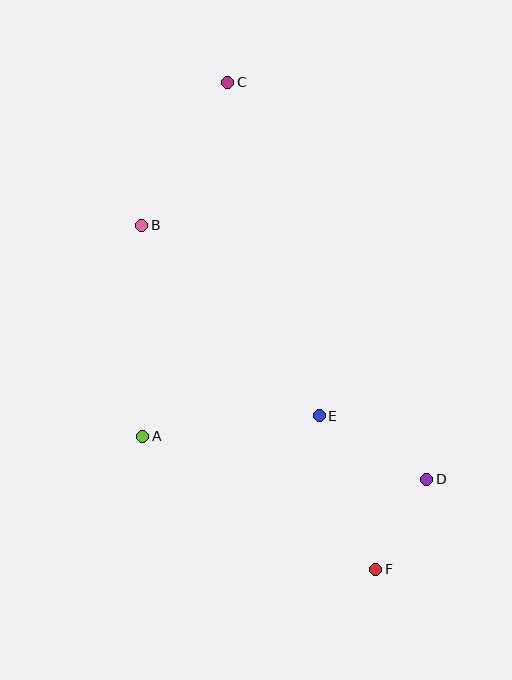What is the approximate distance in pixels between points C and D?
The distance between C and D is approximately 444 pixels.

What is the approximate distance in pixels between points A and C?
The distance between A and C is approximately 364 pixels.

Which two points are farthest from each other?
Points C and F are farthest from each other.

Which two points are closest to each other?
Points D and F are closest to each other.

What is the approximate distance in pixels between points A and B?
The distance between A and B is approximately 211 pixels.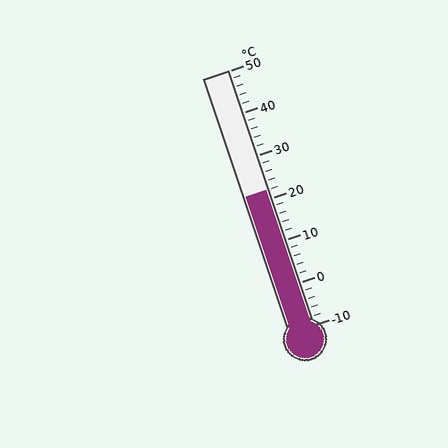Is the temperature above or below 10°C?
The temperature is above 10°C.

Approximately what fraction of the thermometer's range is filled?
The thermometer is filled to approximately 55% of its range.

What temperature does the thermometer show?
The thermometer shows approximately 22°C.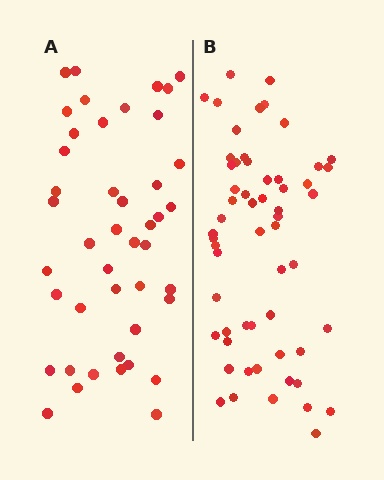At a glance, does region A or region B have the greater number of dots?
Region B (the right region) has more dots.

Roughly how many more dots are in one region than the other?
Region B has approximately 15 more dots than region A.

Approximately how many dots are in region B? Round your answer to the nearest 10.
About 60 dots. (The exact count is 58, which rounds to 60.)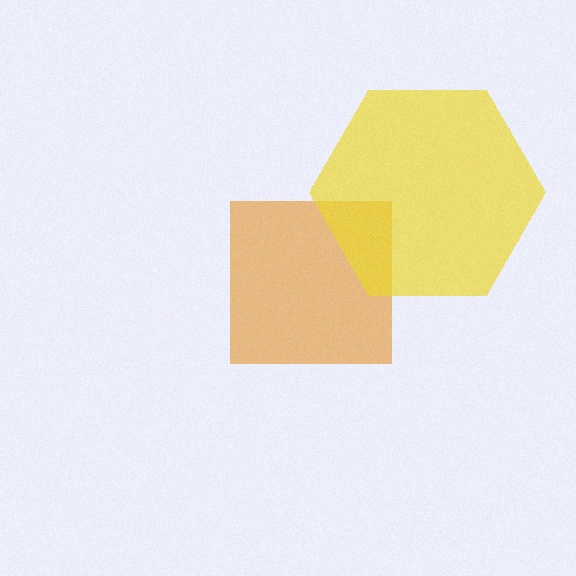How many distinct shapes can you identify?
There are 2 distinct shapes: an orange square, a yellow hexagon.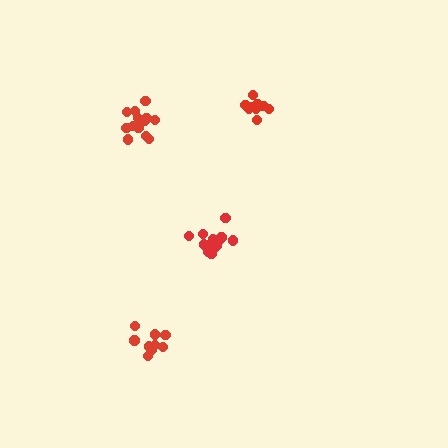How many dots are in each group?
Group 1: 9 dots, Group 2: 9 dots, Group 3: 15 dots, Group 4: 13 dots (46 total).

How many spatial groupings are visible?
There are 4 spatial groupings.